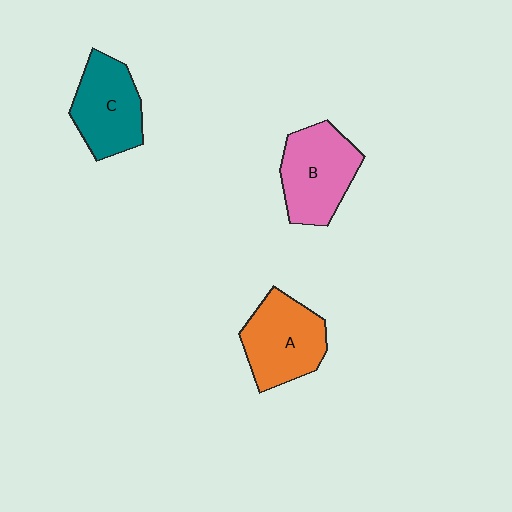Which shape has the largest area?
Shape B (pink).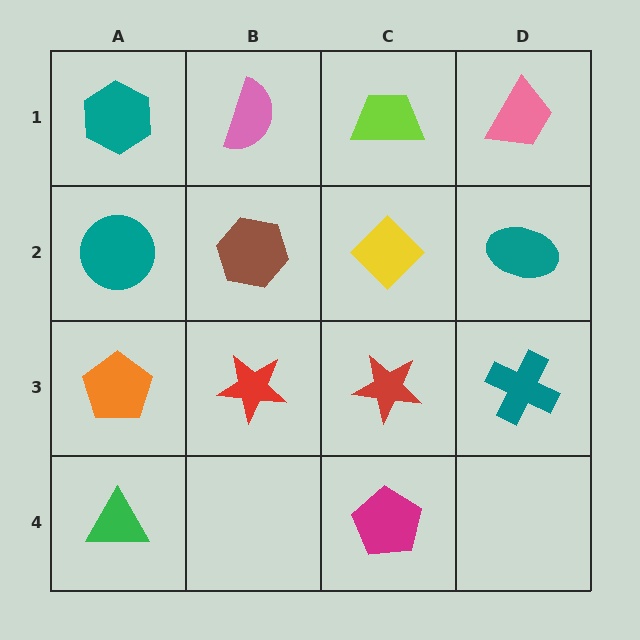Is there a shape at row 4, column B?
No, that cell is empty.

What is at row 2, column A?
A teal circle.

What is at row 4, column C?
A magenta pentagon.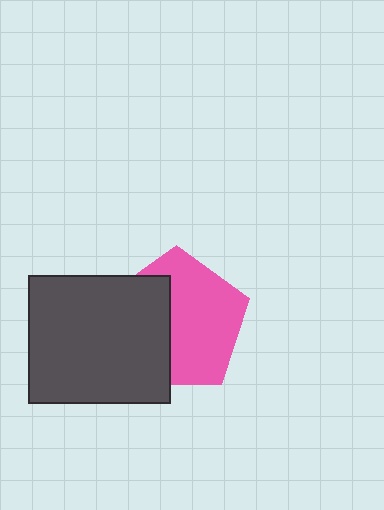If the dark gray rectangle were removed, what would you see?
You would see the complete pink pentagon.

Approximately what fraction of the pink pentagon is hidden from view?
Roughly 42% of the pink pentagon is hidden behind the dark gray rectangle.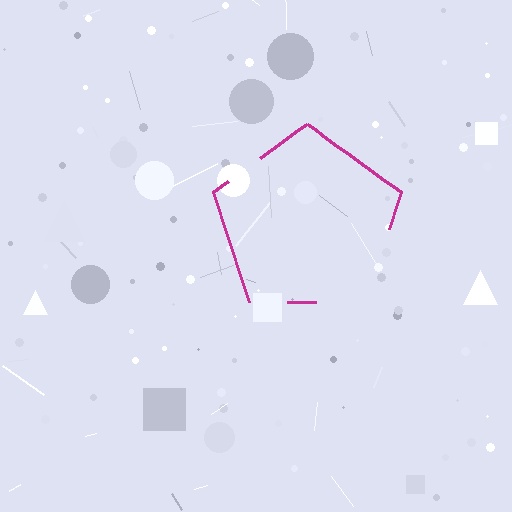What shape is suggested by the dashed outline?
The dashed outline suggests a pentagon.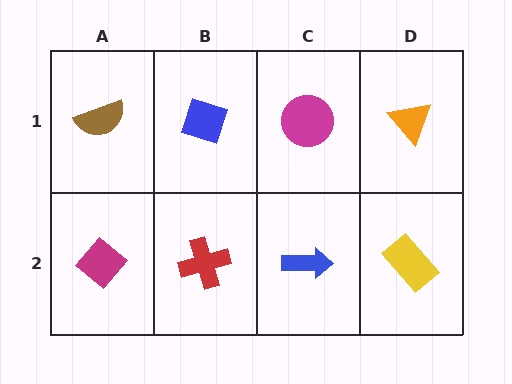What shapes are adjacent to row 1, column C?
A blue arrow (row 2, column C), a blue diamond (row 1, column B), an orange triangle (row 1, column D).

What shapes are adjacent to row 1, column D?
A yellow rectangle (row 2, column D), a magenta circle (row 1, column C).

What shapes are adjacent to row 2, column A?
A brown semicircle (row 1, column A), a red cross (row 2, column B).